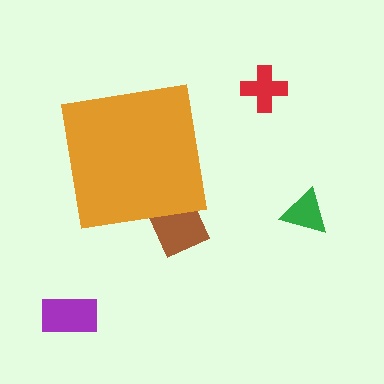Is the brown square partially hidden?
Yes, the brown square is partially hidden behind the orange square.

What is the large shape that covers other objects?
An orange square.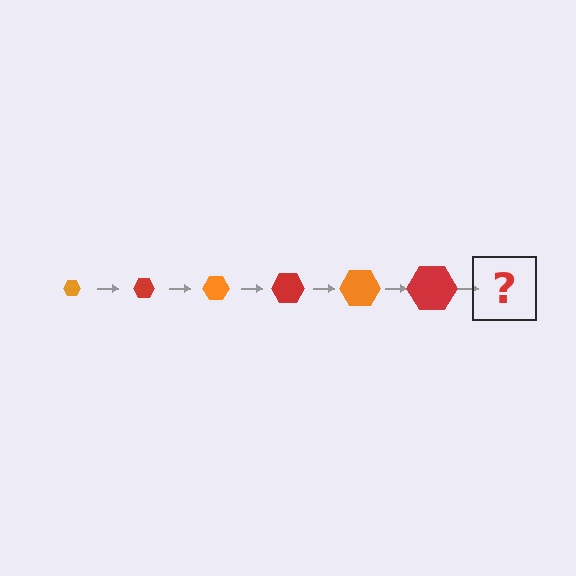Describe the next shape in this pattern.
It should be an orange hexagon, larger than the previous one.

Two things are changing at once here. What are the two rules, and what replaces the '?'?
The two rules are that the hexagon grows larger each step and the color cycles through orange and red. The '?' should be an orange hexagon, larger than the previous one.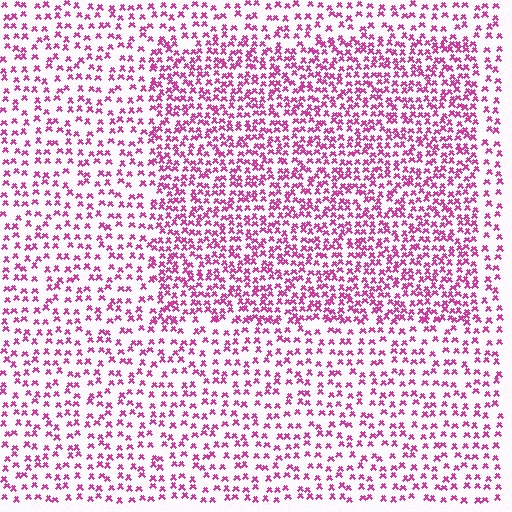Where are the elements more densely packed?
The elements are more densely packed inside the rectangle boundary.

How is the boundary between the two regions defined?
The boundary is defined by a change in element density (approximately 1.8x ratio). All elements are the same color, size, and shape.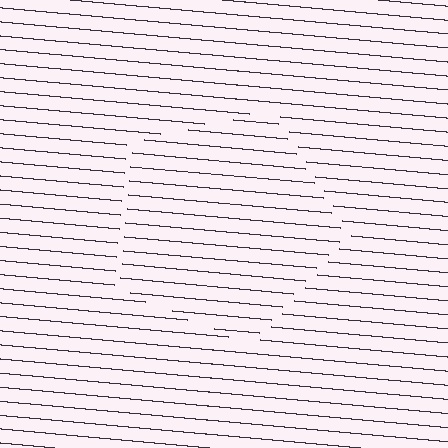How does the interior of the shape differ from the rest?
The interior of the shape contains the same grating, shifted by half a period — the contour is defined by the phase discontinuity where line-ends from the inner and outer gratings abut.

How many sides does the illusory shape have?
5 sides — the line-ends trace a pentagon.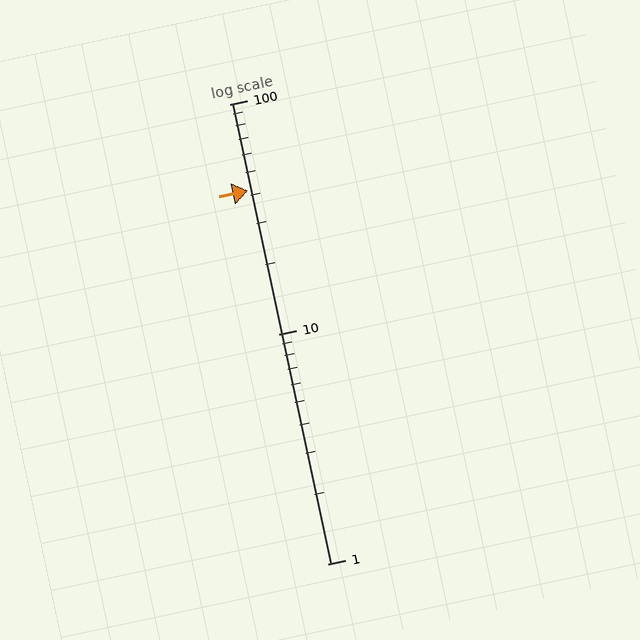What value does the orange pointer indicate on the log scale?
The pointer indicates approximately 42.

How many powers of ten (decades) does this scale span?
The scale spans 2 decades, from 1 to 100.